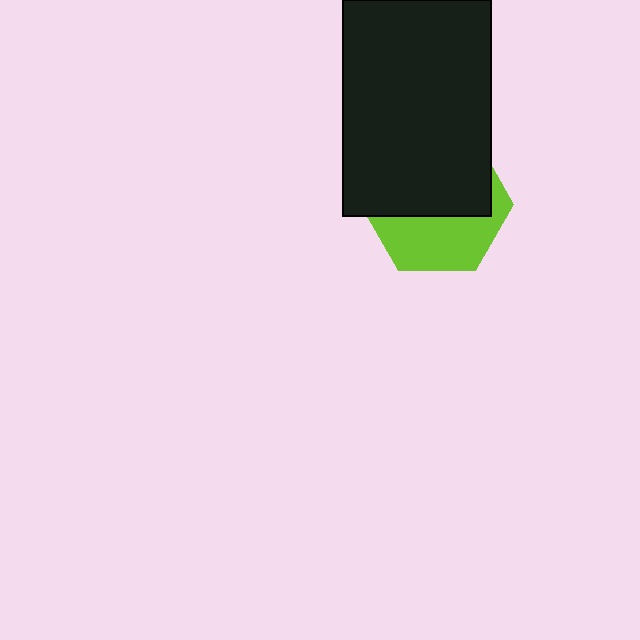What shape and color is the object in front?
The object in front is a black rectangle.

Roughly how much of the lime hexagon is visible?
A small part of it is visible (roughly 42%).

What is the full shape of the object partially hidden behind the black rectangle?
The partially hidden object is a lime hexagon.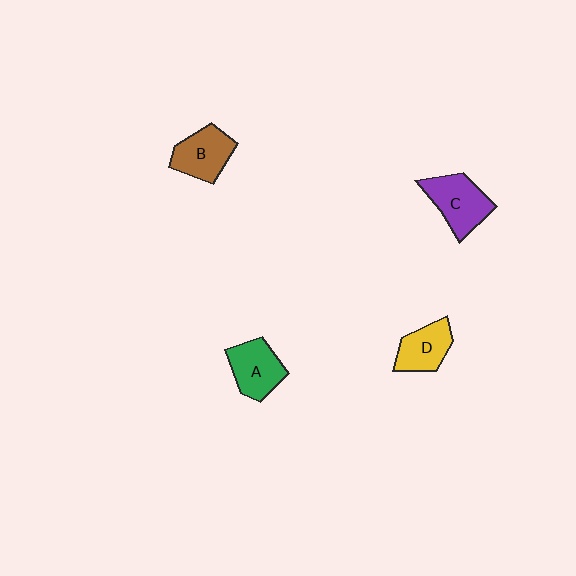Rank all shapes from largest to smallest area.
From largest to smallest: C (purple), A (green), B (brown), D (yellow).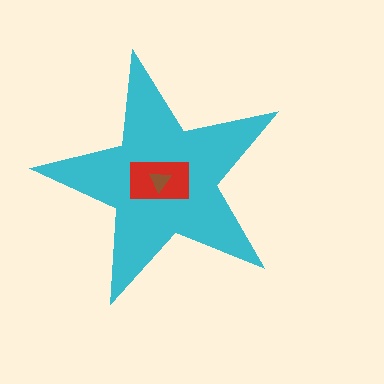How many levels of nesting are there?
3.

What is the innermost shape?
The brown triangle.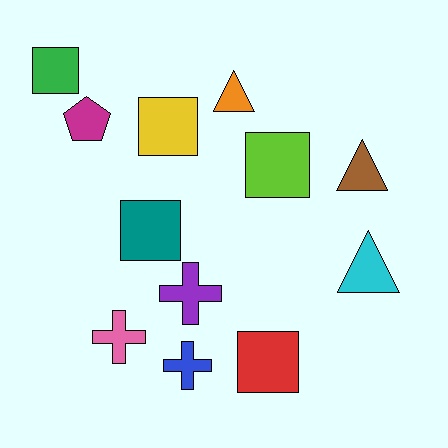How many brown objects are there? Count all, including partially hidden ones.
There is 1 brown object.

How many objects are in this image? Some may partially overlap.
There are 12 objects.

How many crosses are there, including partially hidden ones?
There are 3 crosses.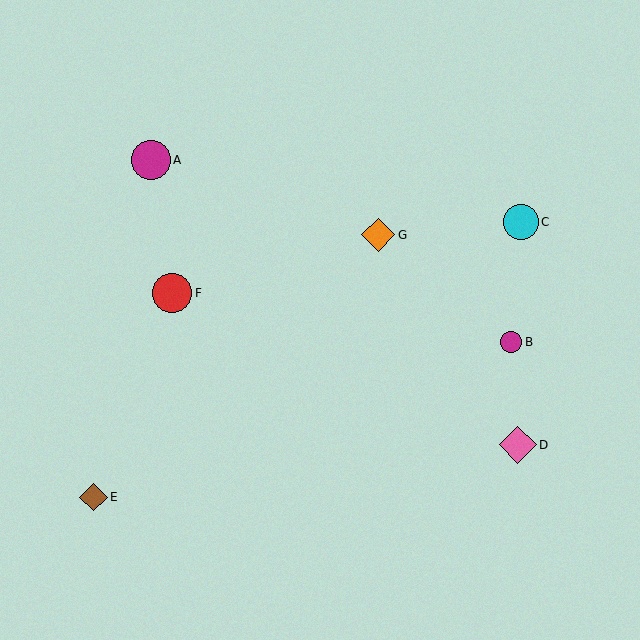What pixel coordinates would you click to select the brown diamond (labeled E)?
Click at (93, 497) to select the brown diamond E.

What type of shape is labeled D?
Shape D is a pink diamond.